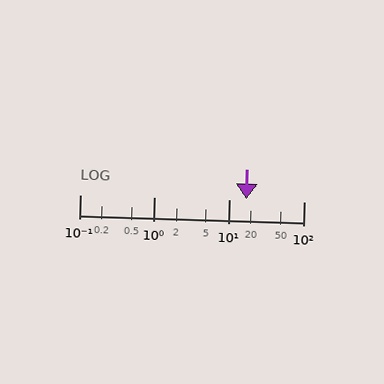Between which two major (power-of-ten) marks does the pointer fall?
The pointer is between 10 and 100.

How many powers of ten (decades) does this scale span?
The scale spans 3 decades, from 0.1 to 100.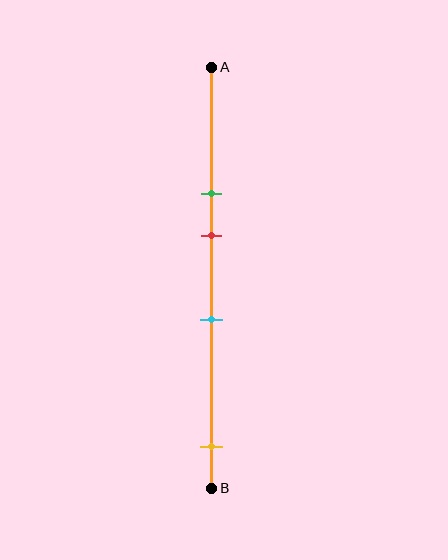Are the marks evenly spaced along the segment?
No, the marks are not evenly spaced.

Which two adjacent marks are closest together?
The green and red marks are the closest adjacent pair.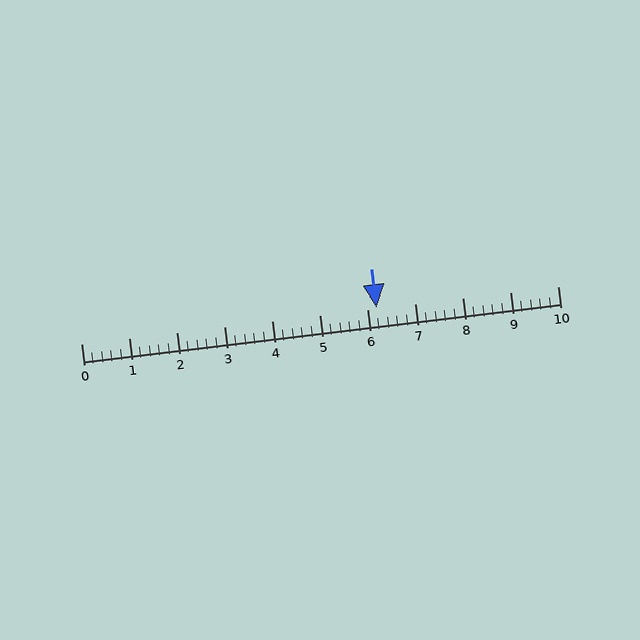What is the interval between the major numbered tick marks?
The major tick marks are spaced 1 units apart.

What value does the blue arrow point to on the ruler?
The blue arrow points to approximately 6.2.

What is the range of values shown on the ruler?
The ruler shows values from 0 to 10.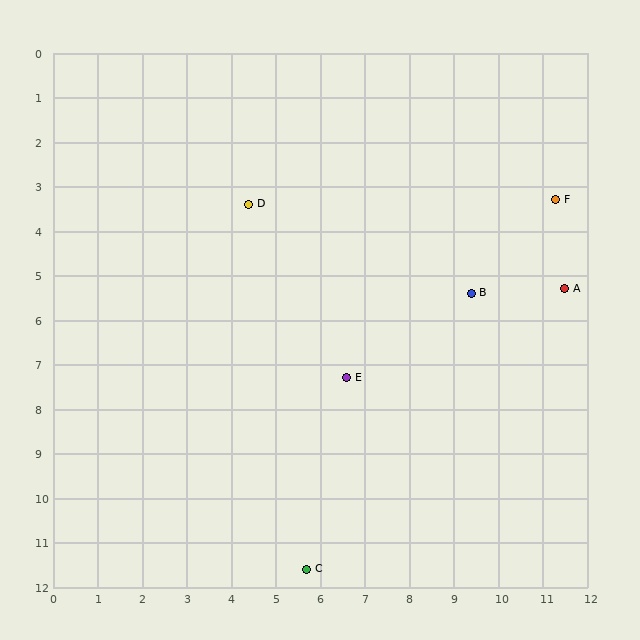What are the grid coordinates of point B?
Point B is at approximately (9.4, 5.4).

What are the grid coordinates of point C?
Point C is at approximately (5.7, 11.6).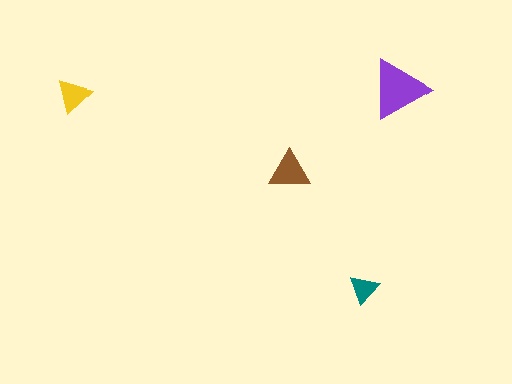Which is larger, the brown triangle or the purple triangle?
The purple one.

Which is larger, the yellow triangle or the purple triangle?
The purple one.